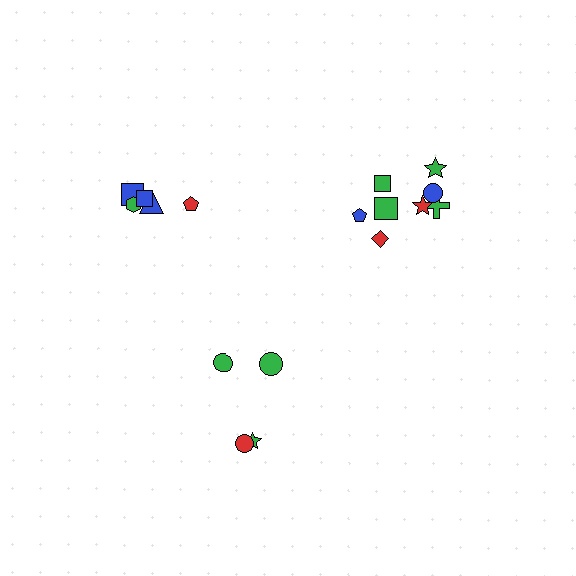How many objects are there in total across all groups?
There are 17 objects.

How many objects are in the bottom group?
There are 4 objects.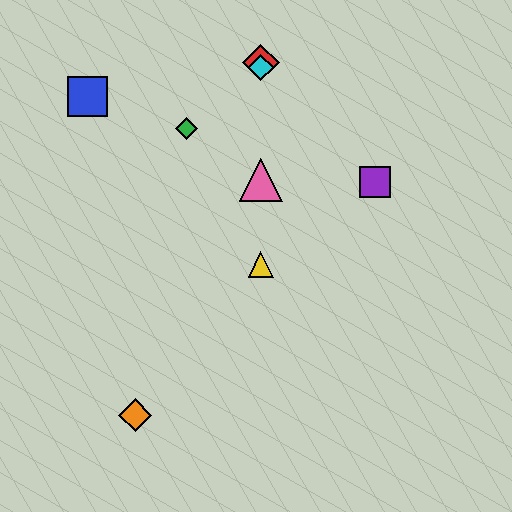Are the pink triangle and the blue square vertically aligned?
No, the pink triangle is at x≈261 and the blue square is at x≈88.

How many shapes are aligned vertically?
4 shapes (the red diamond, the yellow triangle, the cyan diamond, the pink triangle) are aligned vertically.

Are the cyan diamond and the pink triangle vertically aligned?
Yes, both are at x≈261.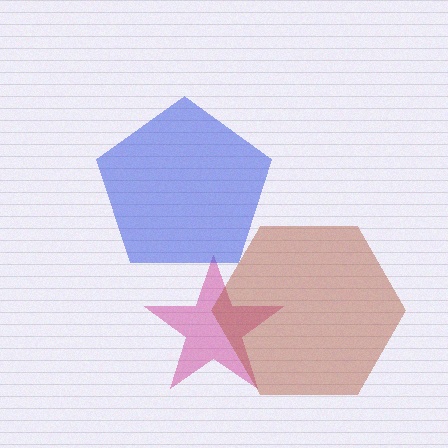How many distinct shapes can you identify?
There are 3 distinct shapes: a magenta star, a blue pentagon, a brown hexagon.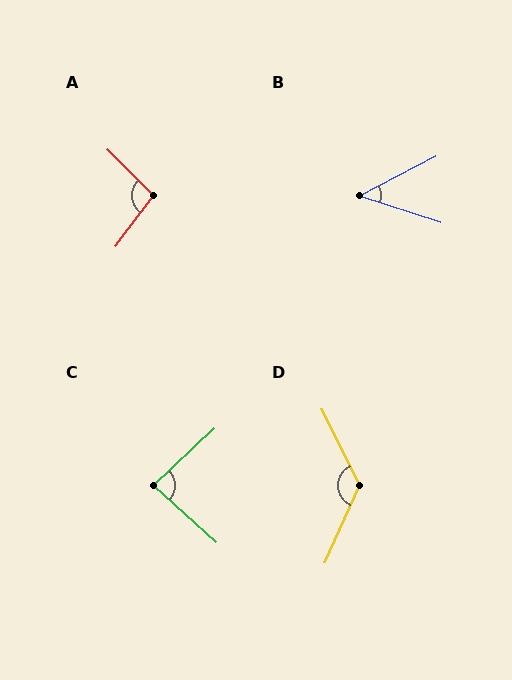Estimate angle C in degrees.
Approximately 85 degrees.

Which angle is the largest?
D, at approximately 130 degrees.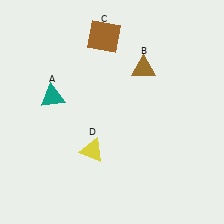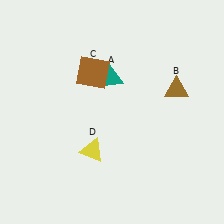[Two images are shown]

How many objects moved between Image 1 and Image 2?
3 objects moved between the two images.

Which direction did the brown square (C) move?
The brown square (C) moved down.